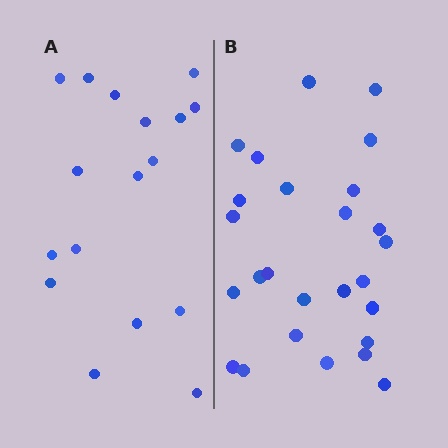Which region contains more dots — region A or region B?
Region B (the right region) has more dots.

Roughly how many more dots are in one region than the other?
Region B has roughly 8 or so more dots than region A.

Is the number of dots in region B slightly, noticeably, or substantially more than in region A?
Region B has substantially more. The ratio is roughly 1.5 to 1.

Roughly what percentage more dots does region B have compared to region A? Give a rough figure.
About 55% more.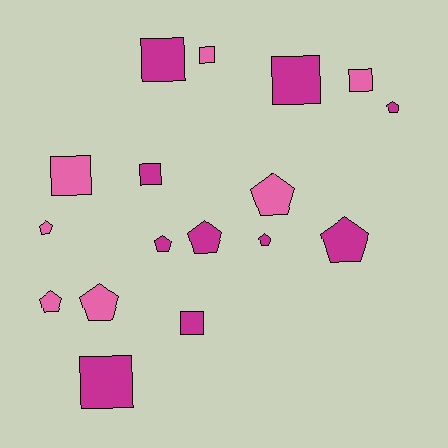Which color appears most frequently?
Magenta, with 10 objects.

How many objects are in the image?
There are 17 objects.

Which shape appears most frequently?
Pentagon, with 9 objects.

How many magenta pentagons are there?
There are 5 magenta pentagons.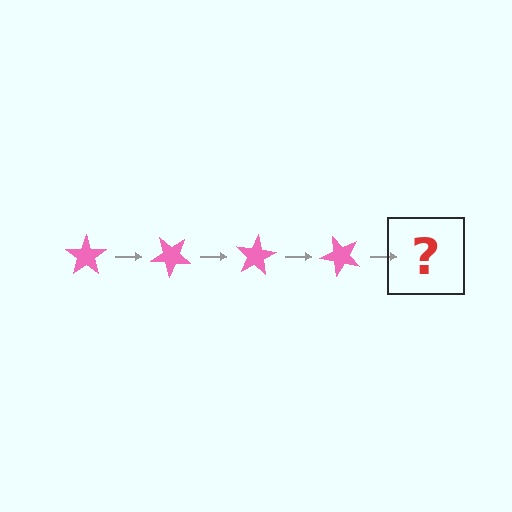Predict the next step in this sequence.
The next step is a pink star rotated 160 degrees.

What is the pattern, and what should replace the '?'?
The pattern is that the star rotates 40 degrees each step. The '?' should be a pink star rotated 160 degrees.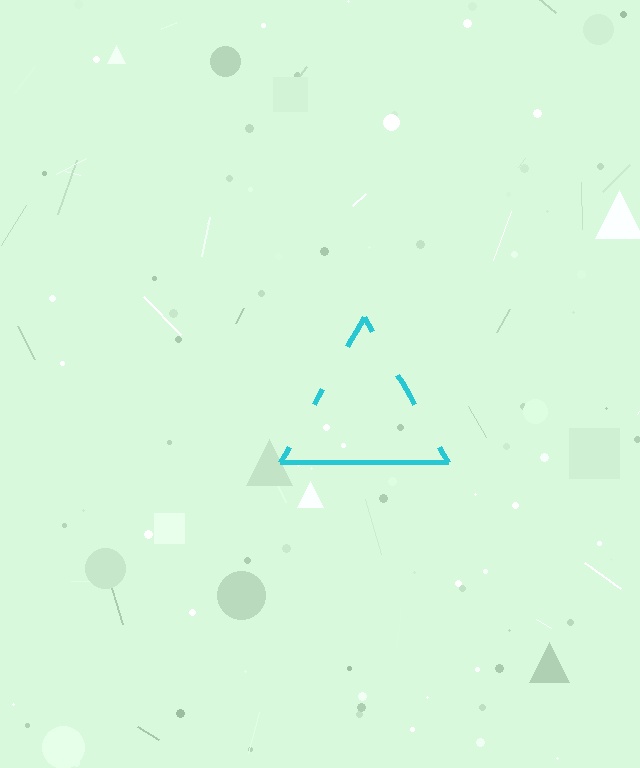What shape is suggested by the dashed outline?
The dashed outline suggests a triangle.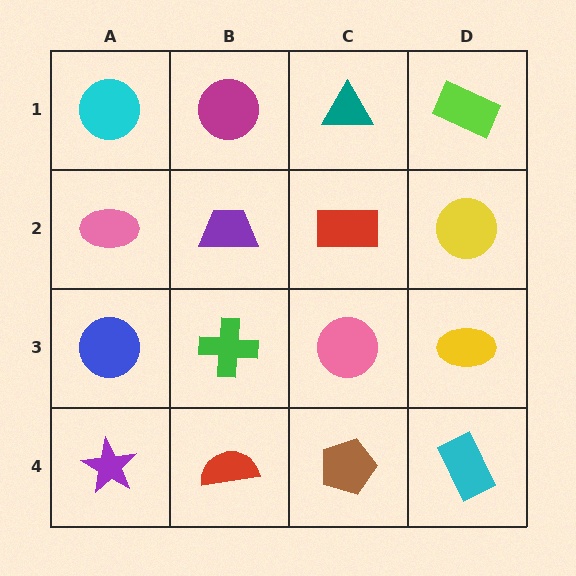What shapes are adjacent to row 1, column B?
A purple trapezoid (row 2, column B), a cyan circle (row 1, column A), a teal triangle (row 1, column C).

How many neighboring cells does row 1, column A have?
2.